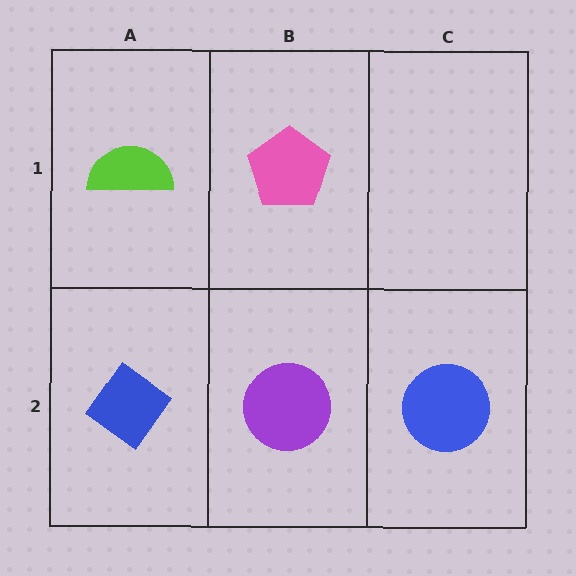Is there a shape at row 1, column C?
No, that cell is empty.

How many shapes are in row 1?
2 shapes.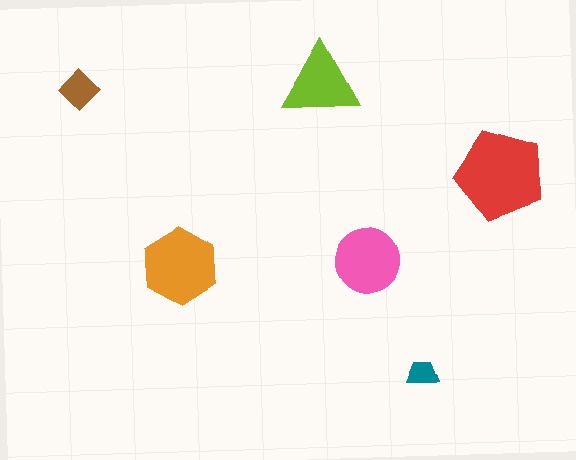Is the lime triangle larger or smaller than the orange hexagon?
Smaller.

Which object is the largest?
The red pentagon.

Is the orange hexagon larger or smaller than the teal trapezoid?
Larger.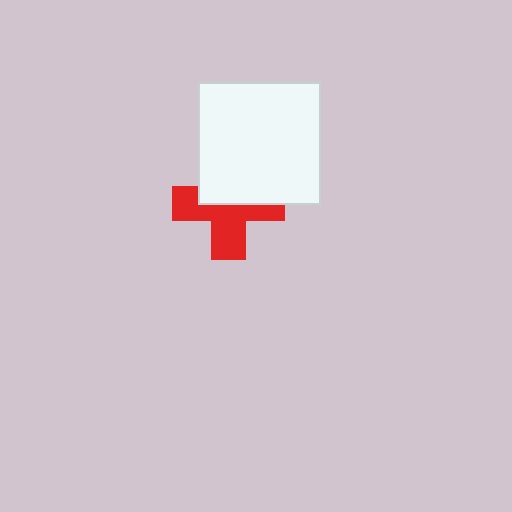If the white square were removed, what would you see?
You would see the complete red cross.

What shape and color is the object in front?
The object in front is a white square.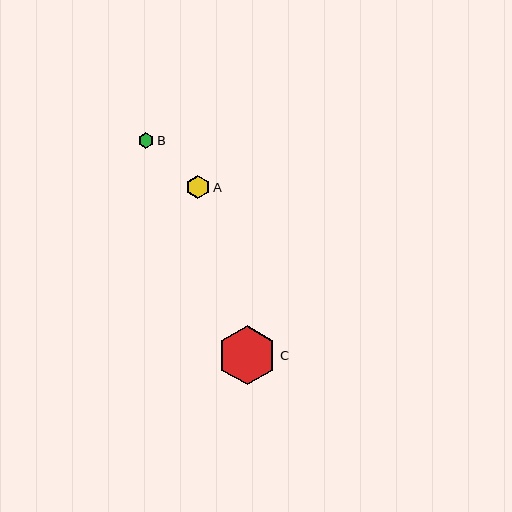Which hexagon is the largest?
Hexagon C is the largest with a size of approximately 59 pixels.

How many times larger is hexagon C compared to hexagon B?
Hexagon C is approximately 3.8 times the size of hexagon B.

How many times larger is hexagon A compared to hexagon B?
Hexagon A is approximately 1.5 times the size of hexagon B.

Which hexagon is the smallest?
Hexagon B is the smallest with a size of approximately 16 pixels.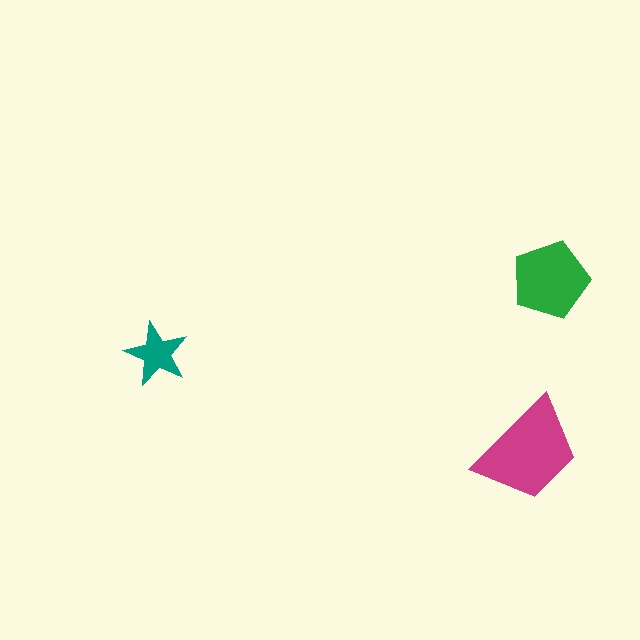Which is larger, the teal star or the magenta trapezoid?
The magenta trapezoid.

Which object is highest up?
The green pentagon is topmost.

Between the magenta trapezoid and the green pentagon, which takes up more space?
The magenta trapezoid.